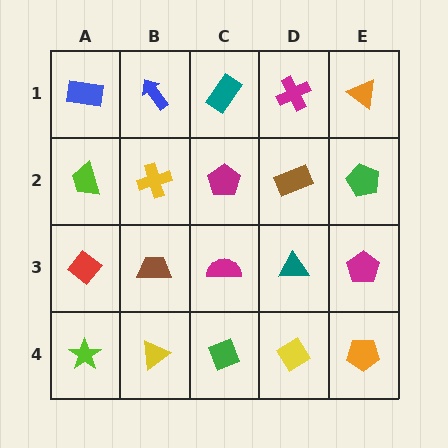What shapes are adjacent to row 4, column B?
A brown trapezoid (row 3, column B), a lime star (row 4, column A), a green diamond (row 4, column C).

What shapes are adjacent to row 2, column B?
A blue arrow (row 1, column B), a brown trapezoid (row 3, column B), a lime trapezoid (row 2, column A), a magenta pentagon (row 2, column C).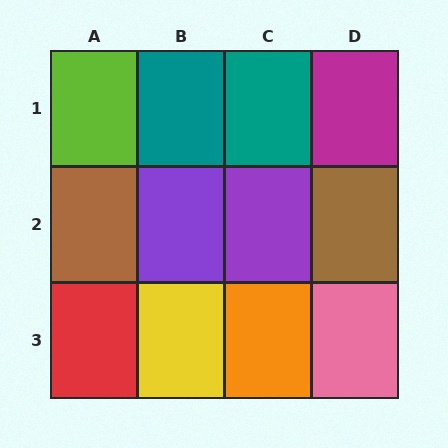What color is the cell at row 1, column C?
Teal.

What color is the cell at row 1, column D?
Magenta.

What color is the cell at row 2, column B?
Purple.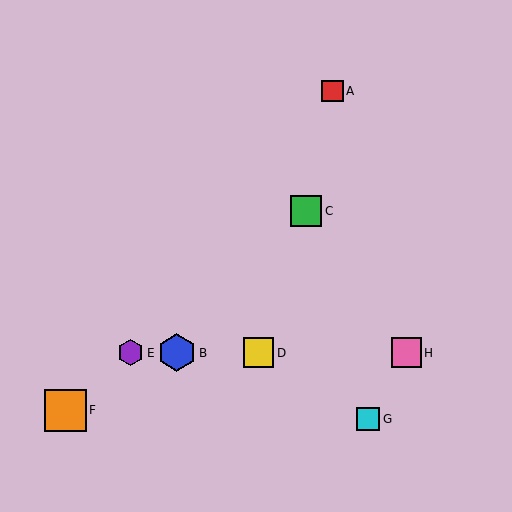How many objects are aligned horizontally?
4 objects (B, D, E, H) are aligned horizontally.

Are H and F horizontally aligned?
No, H is at y≈353 and F is at y≈410.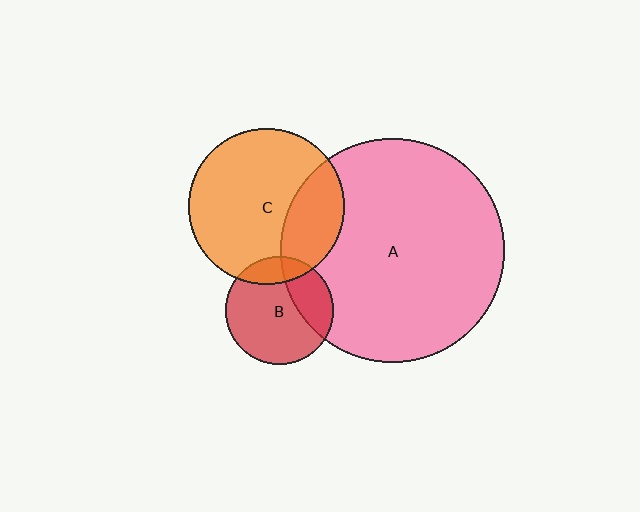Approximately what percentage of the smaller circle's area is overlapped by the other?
Approximately 25%.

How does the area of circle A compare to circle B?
Approximately 4.3 times.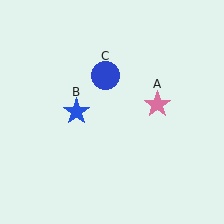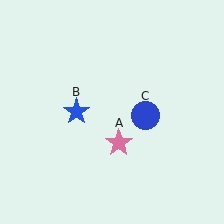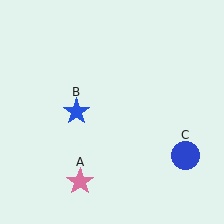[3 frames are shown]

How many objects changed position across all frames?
2 objects changed position: pink star (object A), blue circle (object C).